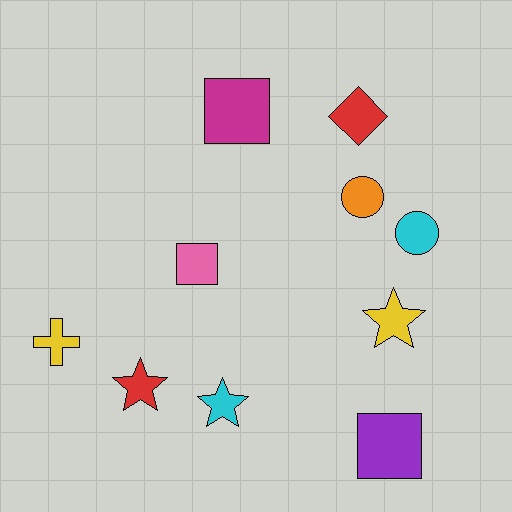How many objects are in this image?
There are 10 objects.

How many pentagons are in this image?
There are no pentagons.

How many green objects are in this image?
There are no green objects.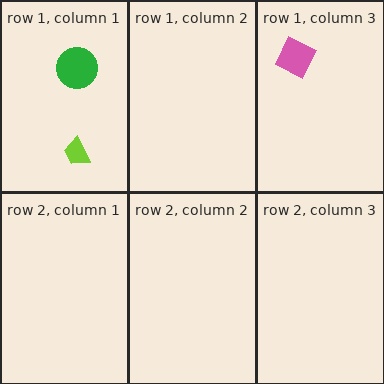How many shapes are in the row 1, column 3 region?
1.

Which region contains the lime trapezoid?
The row 1, column 1 region.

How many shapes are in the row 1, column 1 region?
2.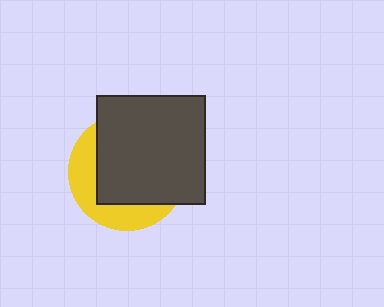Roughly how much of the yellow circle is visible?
A small part of it is visible (roughly 32%).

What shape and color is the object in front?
The object in front is a dark gray square.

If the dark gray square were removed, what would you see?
You would see the complete yellow circle.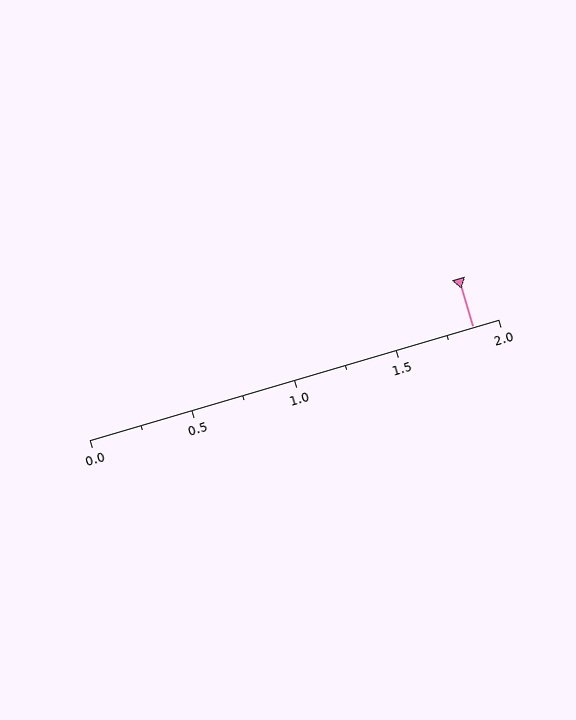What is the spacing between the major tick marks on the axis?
The major ticks are spaced 0.5 apart.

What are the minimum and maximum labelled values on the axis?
The axis runs from 0.0 to 2.0.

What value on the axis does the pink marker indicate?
The marker indicates approximately 1.88.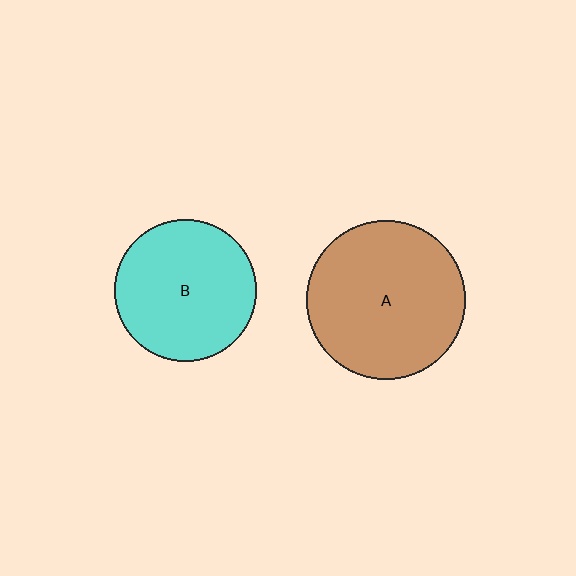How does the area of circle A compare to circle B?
Approximately 1.2 times.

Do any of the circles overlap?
No, none of the circles overlap.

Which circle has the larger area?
Circle A (brown).